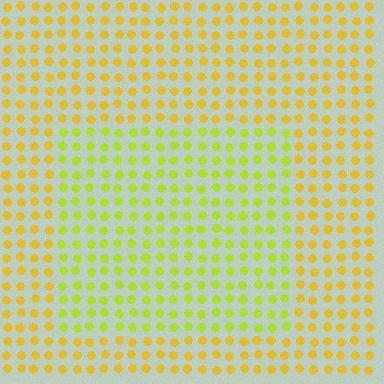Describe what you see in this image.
The image is filled with small yellow elements in a uniform arrangement. A rectangle-shaped region is visible where the elements are tinted to a slightly different hue, forming a subtle color boundary.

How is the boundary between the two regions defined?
The boundary is defined purely by a slight shift in hue (about 32 degrees). Spacing, size, and orientation are identical on both sides.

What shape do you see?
I see a rectangle.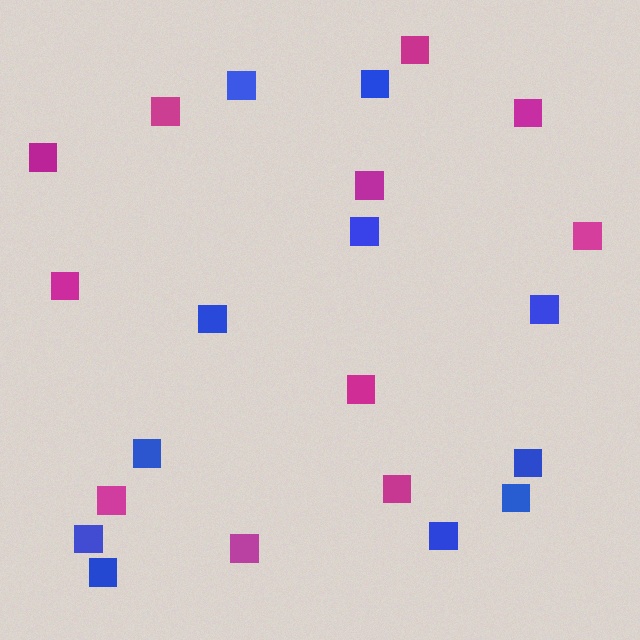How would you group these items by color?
There are 2 groups: one group of blue squares (11) and one group of magenta squares (11).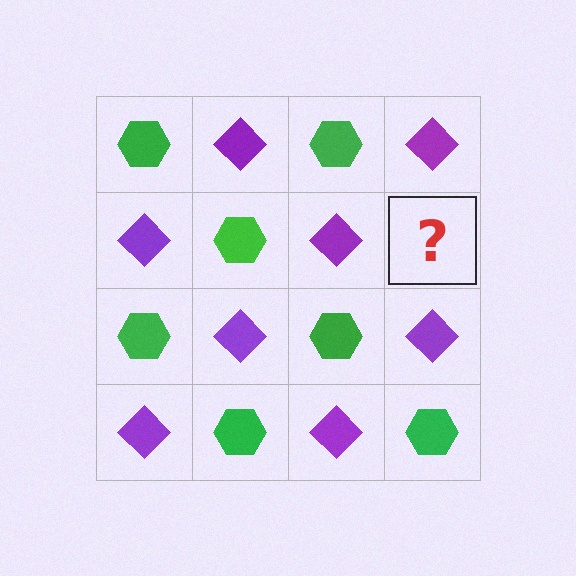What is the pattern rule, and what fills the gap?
The rule is that it alternates green hexagon and purple diamond in a checkerboard pattern. The gap should be filled with a green hexagon.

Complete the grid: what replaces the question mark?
The question mark should be replaced with a green hexagon.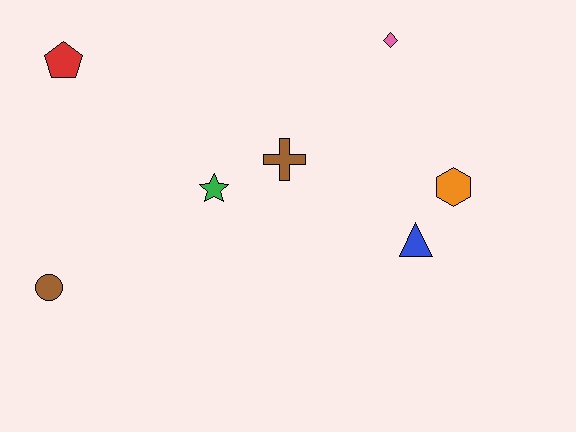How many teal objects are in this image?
There are no teal objects.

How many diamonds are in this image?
There is 1 diamond.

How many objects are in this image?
There are 7 objects.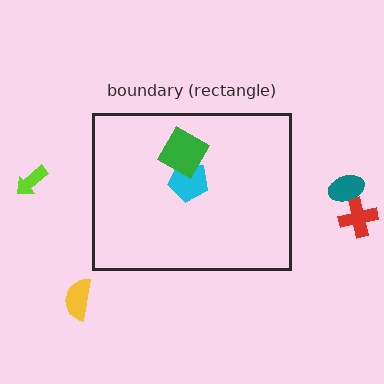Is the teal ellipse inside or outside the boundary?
Outside.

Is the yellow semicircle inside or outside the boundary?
Outside.